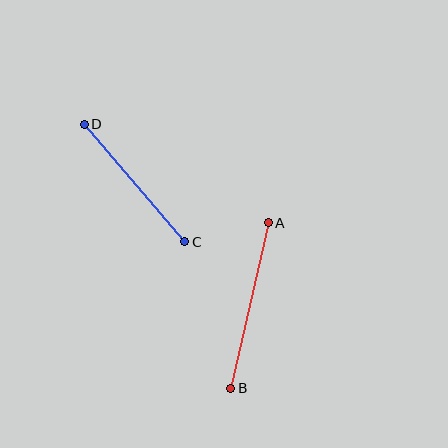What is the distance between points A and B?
The distance is approximately 169 pixels.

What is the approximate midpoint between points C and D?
The midpoint is at approximately (134, 183) pixels.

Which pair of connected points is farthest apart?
Points A and B are farthest apart.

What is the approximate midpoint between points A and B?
The midpoint is at approximately (249, 306) pixels.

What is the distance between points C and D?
The distance is approximately 155 pixels.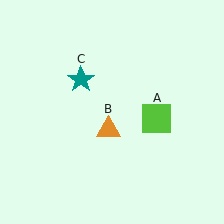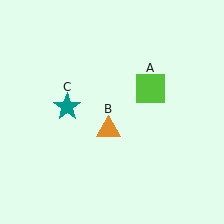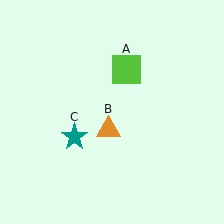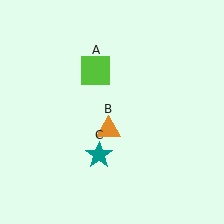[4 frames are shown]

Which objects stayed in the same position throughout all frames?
Orange triangle (object B) remained stationary.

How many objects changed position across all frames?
2 objects changed position: lime square (object A), teal star (object C).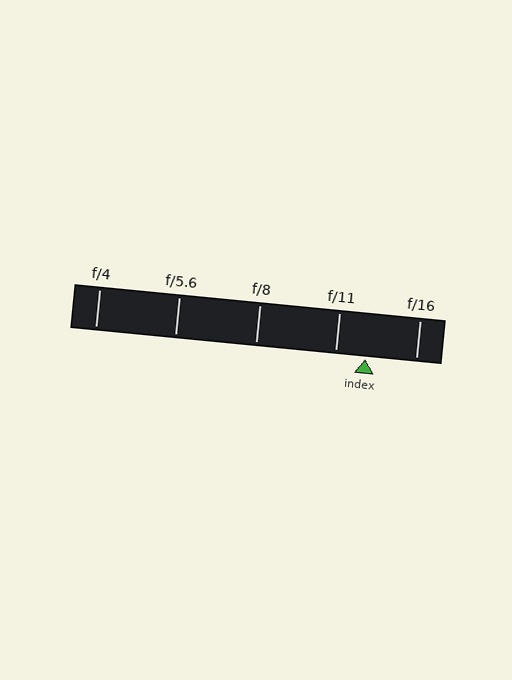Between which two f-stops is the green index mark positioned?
The index mark is between f/11 and f/16.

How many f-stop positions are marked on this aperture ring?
There are 5 f-stop positions marked.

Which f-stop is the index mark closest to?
The index mark is closest to f/11.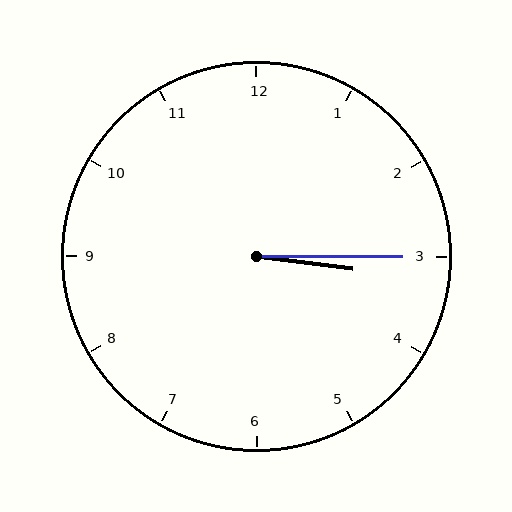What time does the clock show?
3:15.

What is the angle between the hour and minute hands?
Approximately 8 degrees.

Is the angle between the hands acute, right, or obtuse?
It is acute.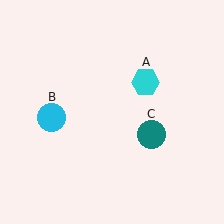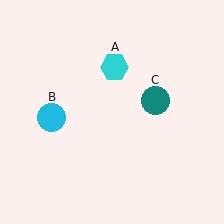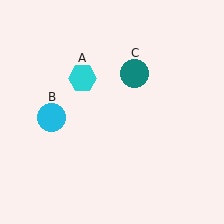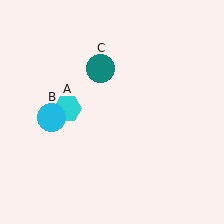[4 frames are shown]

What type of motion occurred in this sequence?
The cyan hexagon (object A), teal circle (object C) rotated counterclockwise around the center of the scene.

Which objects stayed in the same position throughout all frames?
Cyan circle (object B) remained stationary.